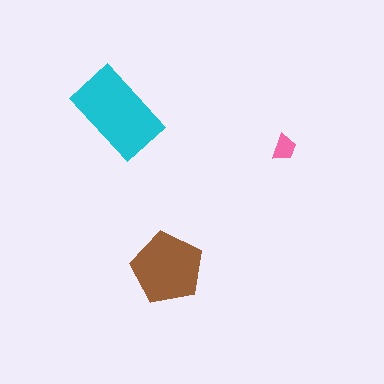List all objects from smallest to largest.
The pink trapezoid, the brown pentagon, the cyan rectangle.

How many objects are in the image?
There are 3 objects in the image.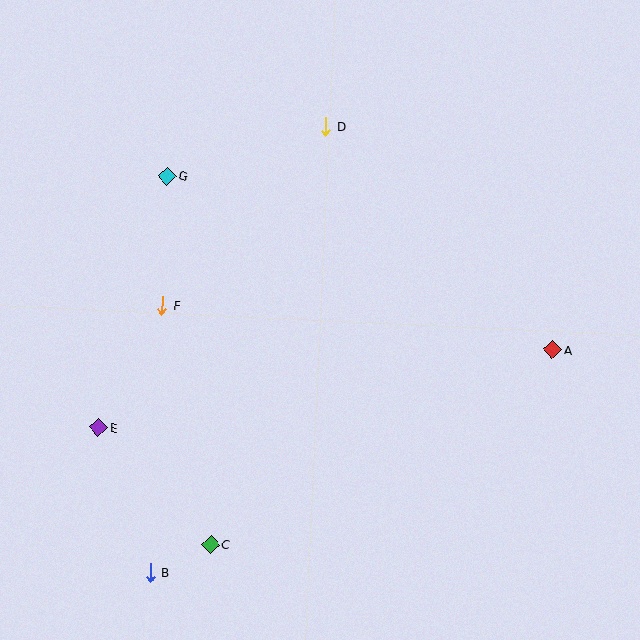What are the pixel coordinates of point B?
Point B is at (150, 573).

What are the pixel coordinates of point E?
Point E is at (99, 427).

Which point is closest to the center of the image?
Point F at (162, 305) is closest to the center.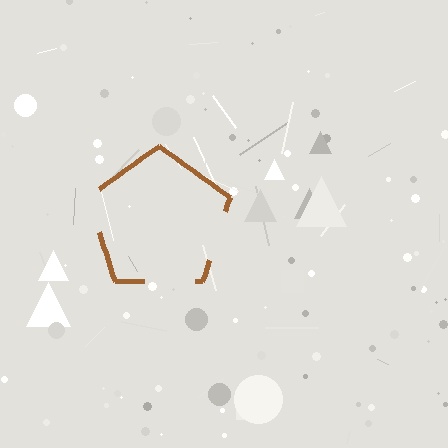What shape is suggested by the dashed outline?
The dashed outline suggests a pentagon.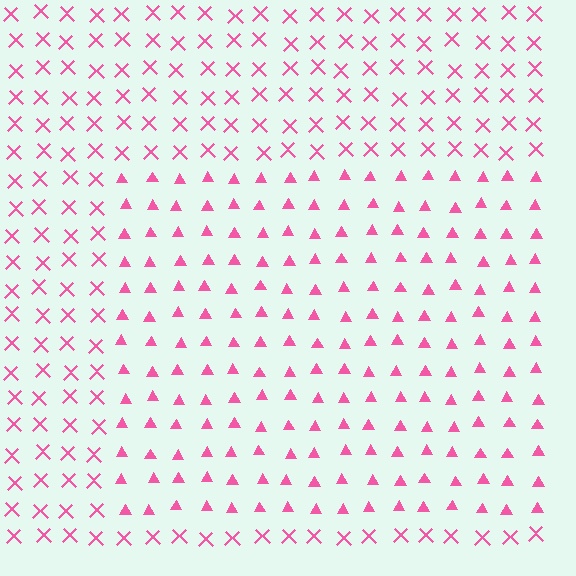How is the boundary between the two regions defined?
The boundary is defined by a change in element shape: triangles inside vs. X marks outside. All elements share the same color and spacing.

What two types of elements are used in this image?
The image uses triangles inside the rectangle region and X marks outside it.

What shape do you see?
I see a rectangle.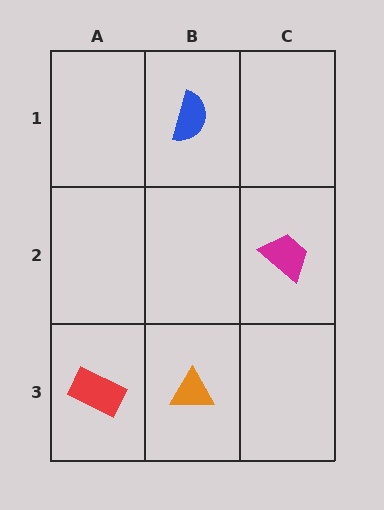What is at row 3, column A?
A red rectangle.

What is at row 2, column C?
A magenta trapezoid.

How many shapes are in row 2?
1 shape.